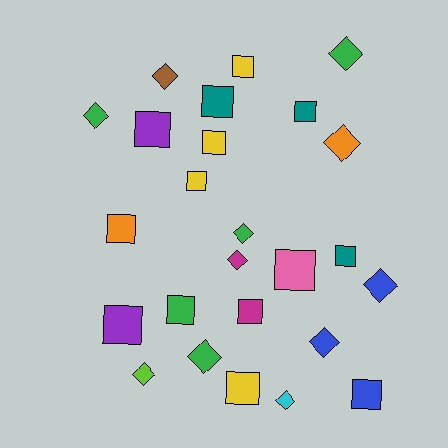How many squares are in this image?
There are 14 squares.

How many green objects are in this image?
There are 5 green objects.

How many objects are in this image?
There are 25 objects.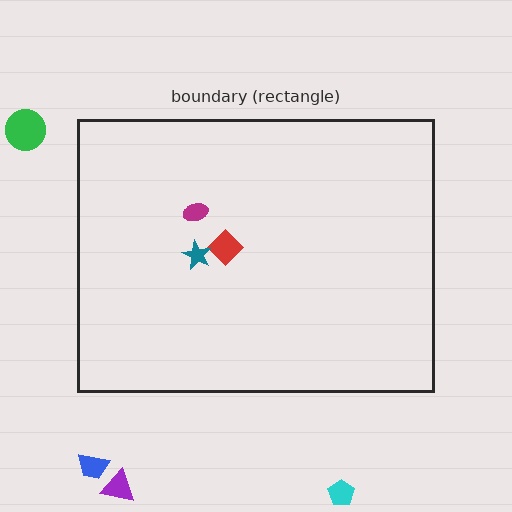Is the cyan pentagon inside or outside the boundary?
Outside.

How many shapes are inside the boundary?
3 inside, 4 outside.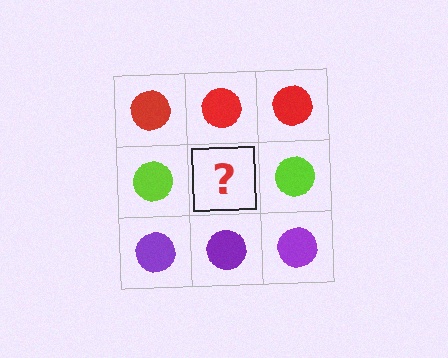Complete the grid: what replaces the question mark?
The question mark should be replaced with a lime circle.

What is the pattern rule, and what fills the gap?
The rule is that each row has a consistent color. The gap should be filled with a lime circle.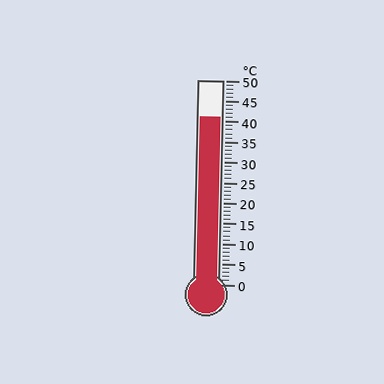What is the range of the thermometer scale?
The thermometer scale ranges from 0°C to 50°C.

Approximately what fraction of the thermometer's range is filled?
The thermometer is filled to approximately 80% of its range.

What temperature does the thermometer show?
The thermometer shows approximately 41°C.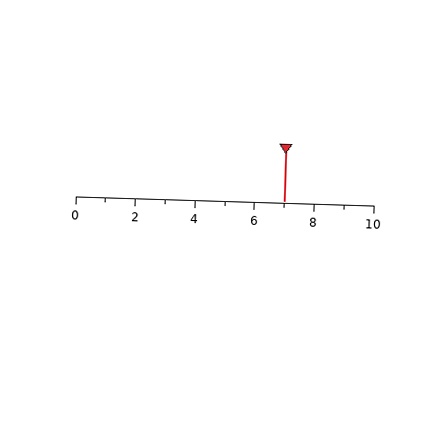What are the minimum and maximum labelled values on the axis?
The axis runs from 0 to 10.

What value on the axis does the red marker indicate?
The marker indicates approximately 7.